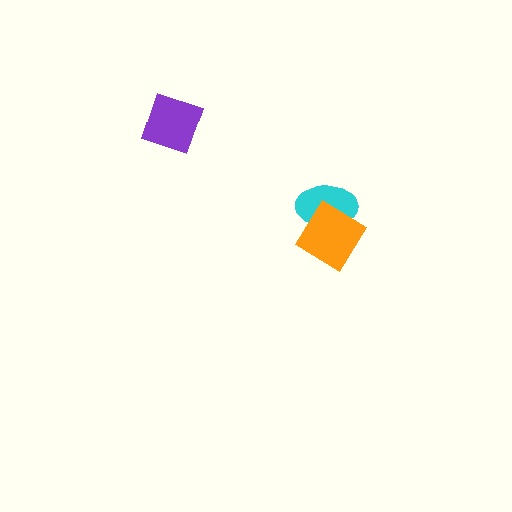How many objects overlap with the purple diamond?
0 objects overlap with the purple diamond.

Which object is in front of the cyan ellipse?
The orange diamond is in front of the cyan ellipse.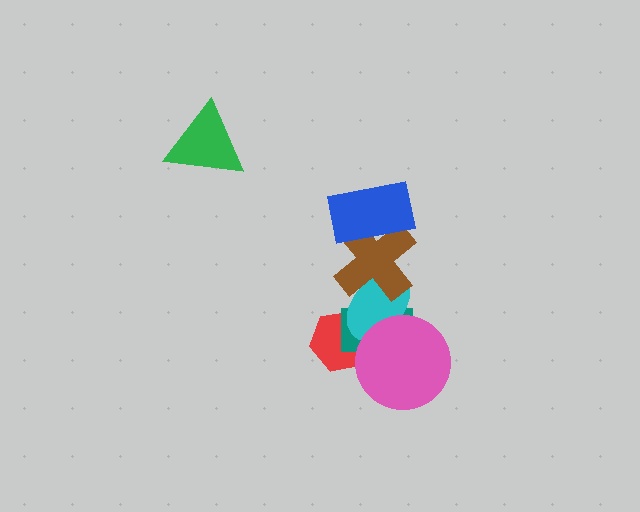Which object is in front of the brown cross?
The blue rectangle is in front of the brown cross.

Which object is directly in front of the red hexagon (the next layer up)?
The teal rectangle is directly in front of the red hexagon.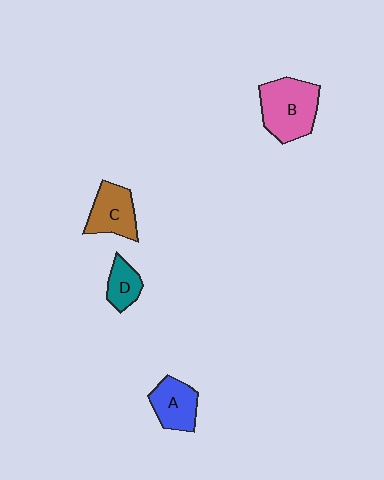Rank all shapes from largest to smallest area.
From largest to smallest: B (pink), C (brown), A (blue), D (teal).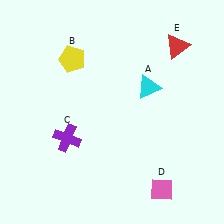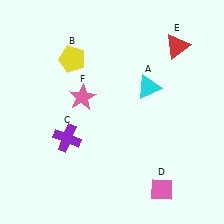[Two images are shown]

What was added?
A pink star (F) was added in Image 2.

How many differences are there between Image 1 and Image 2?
There is 1 difference between the two images.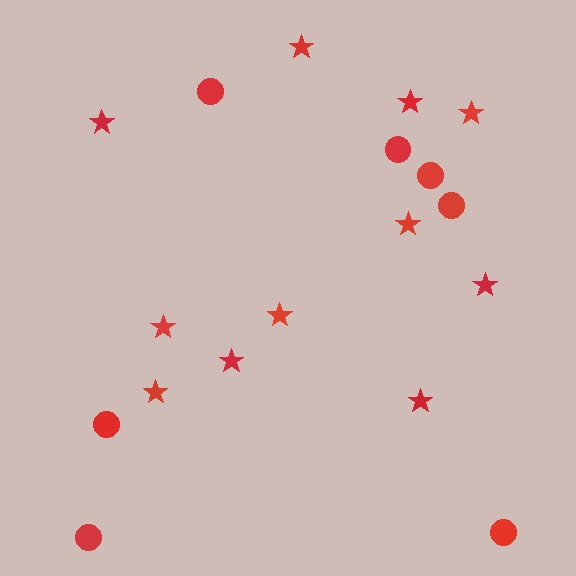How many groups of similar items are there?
There are 2 groups: one group of circles (7) and one group of stars (11).